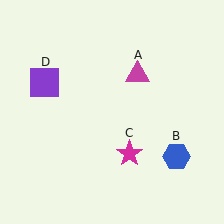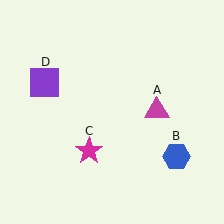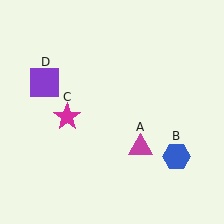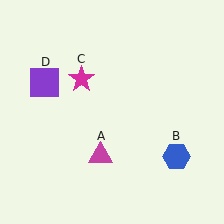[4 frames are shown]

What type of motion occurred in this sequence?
The magenta triangle (object A), magenta star (object C) rotated clockwise around the center of the scene.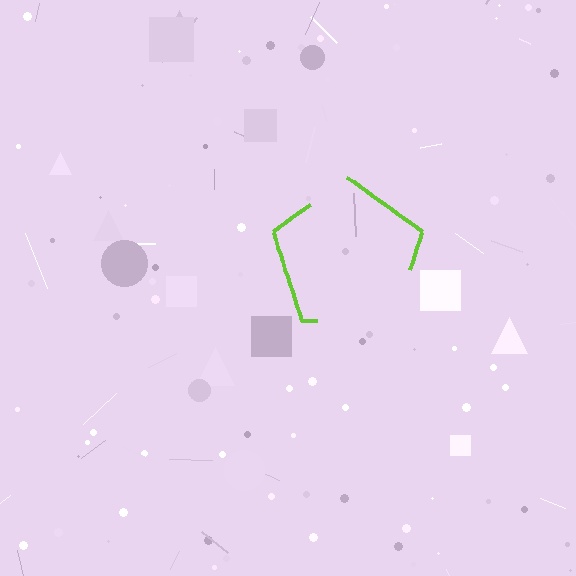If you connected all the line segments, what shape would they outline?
They would outline a pentagon.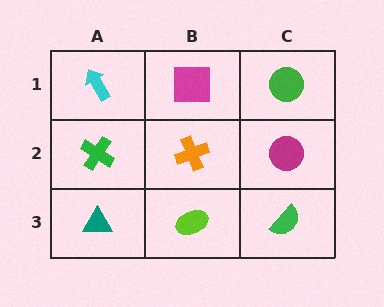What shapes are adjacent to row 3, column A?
A green cross (row 2, column A), a lime ellipse (row 3, column B).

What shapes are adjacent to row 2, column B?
A magenta square (row 1, column B), a lime ellipse (row 3, column B), a green cross (row 2, column A), a magenta circle (row 2, column C).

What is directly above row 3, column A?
A green cross.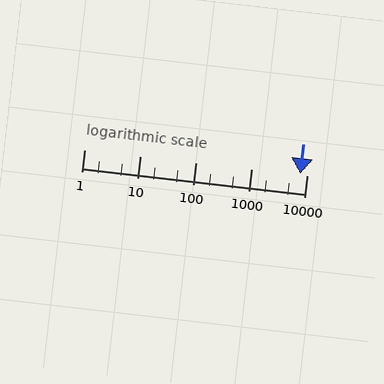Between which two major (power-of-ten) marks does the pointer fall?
The pointer is between 1000 and 10000.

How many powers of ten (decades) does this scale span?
The scale spans 4 decades, from 1 to 10000.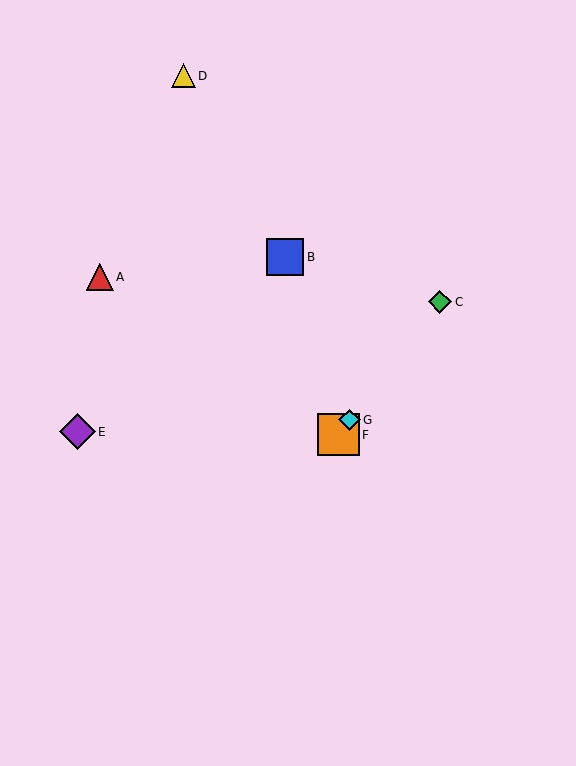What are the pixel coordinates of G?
Object G is at (350, 420).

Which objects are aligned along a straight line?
Objects C, F, G are aligned along a straight line.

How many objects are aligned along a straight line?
3 objects (C, F, G) are aligned along a straight line.